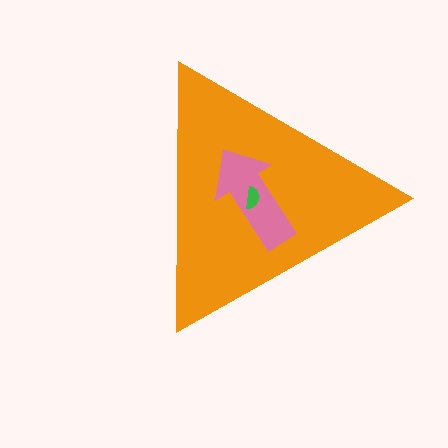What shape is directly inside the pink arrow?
The green semicircle.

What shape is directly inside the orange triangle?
The pink arrow.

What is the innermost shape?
The green semicircle.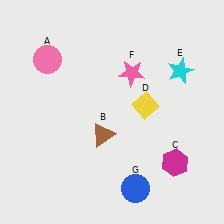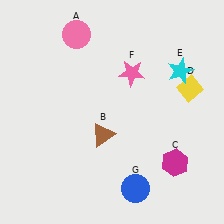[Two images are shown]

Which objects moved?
The objects that moved are: the pink circle (A), the yellow diamond (D).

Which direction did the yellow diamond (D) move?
The yellow diamond (D) moved right.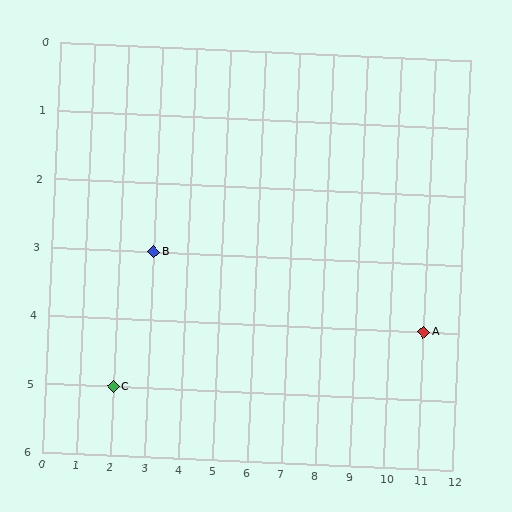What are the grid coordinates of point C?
Point C is at grid coordinates (2, 5).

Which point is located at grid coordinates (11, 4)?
Point A is at (11, 4).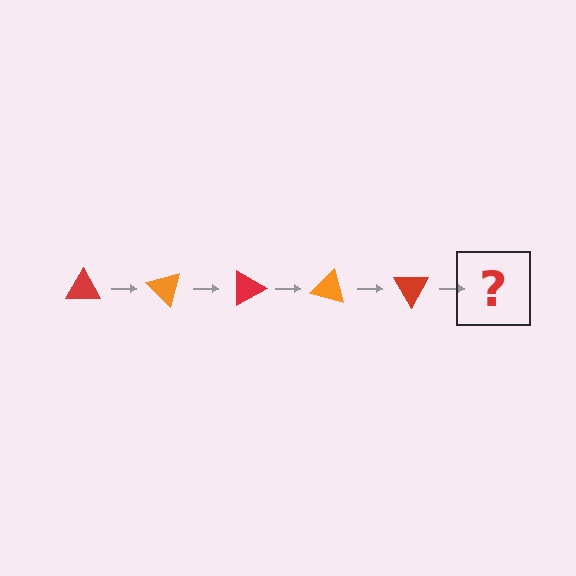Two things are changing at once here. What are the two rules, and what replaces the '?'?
The two rules are that it rotates 45 degrees each step and the color cycles through red and orange. The '?' should be an orange triangle, rotated 225 degrees from the start.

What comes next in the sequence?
The next element should be an orange triangle, rotated 225 degrees from the start.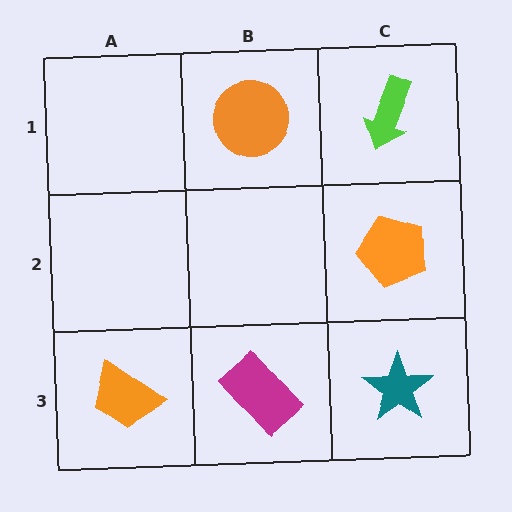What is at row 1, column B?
An orange circle.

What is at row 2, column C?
An orange pentagon.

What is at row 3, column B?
A magenta rectangle.